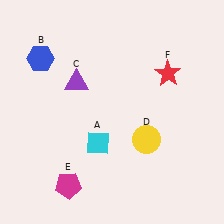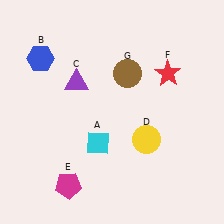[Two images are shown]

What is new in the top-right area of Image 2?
A brown circle (G) was added in the top-right area of Image 2.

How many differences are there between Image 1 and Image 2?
There is 1 difference between the two images.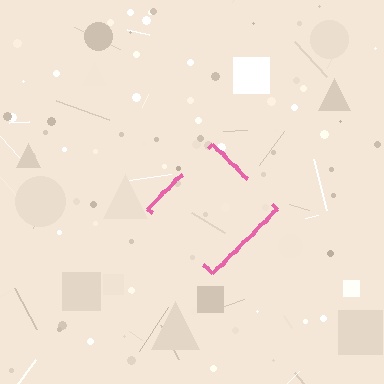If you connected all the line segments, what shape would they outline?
They would outline a diamond.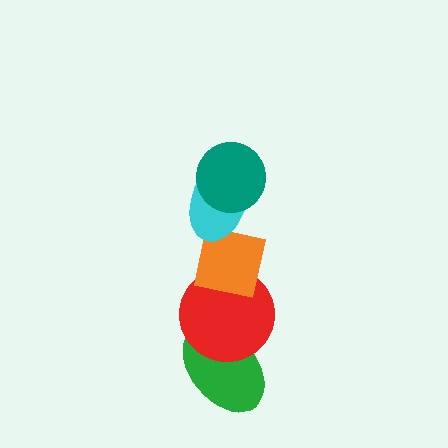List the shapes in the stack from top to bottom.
From top to bottom: the teal circle, the cyan ellipse, the orange square, the red circle, the green ellipse.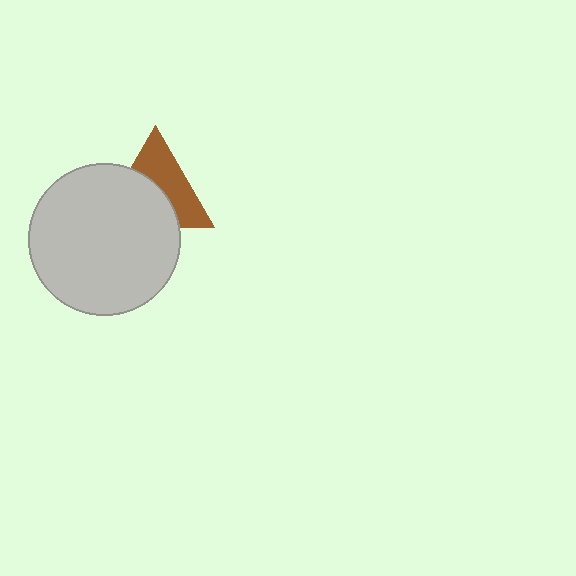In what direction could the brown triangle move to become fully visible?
The brown triangle could move up. That would shift it out from behind the light gray circle entirely.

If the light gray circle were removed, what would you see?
You would see the complete brown triangle.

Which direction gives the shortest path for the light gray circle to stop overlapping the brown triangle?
Moving down gives the shortest separation.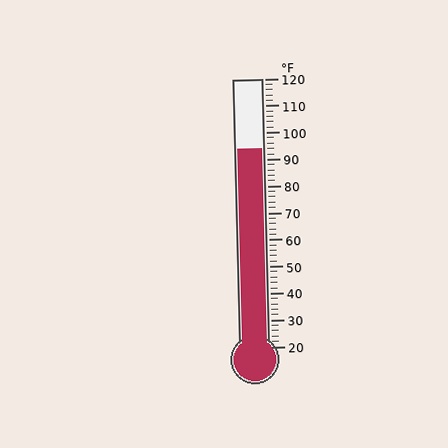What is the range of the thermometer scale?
The thermometer scale ranges from 20°F to 120°F.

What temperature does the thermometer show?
The thermometer shows approximately 94°F.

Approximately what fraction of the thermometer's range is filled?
The thermometer is filled to approximately 75% of its range.